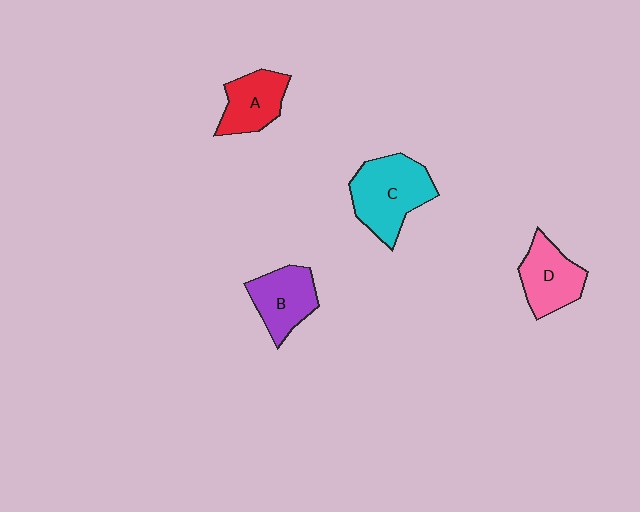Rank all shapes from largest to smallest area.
From largest to smallest: C (cyan), D (pink), B (purple), A (red).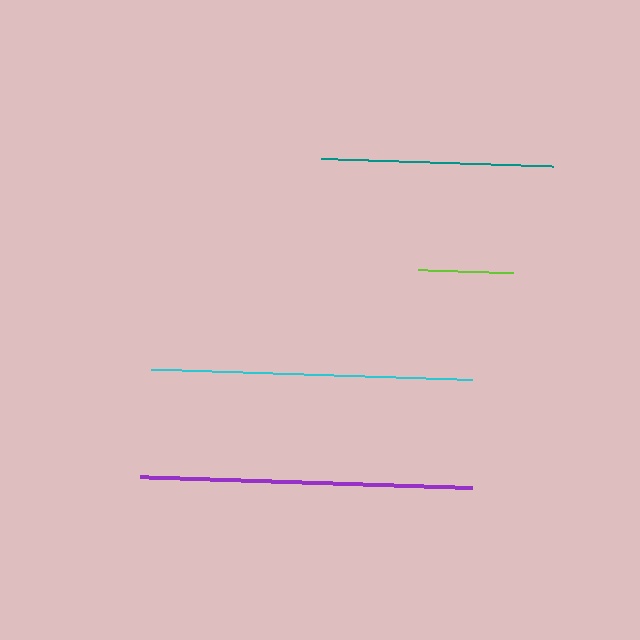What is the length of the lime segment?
The lime segment is approximately 95 pixels long.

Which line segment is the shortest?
The lime line is the shortest at approximately 95 pixels.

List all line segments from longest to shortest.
From longest to shortest: purple, cyan, teal, lime.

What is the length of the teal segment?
The teal segment is approximately 231 pixels long.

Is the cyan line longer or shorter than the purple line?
The purple line is longer than the cyan line.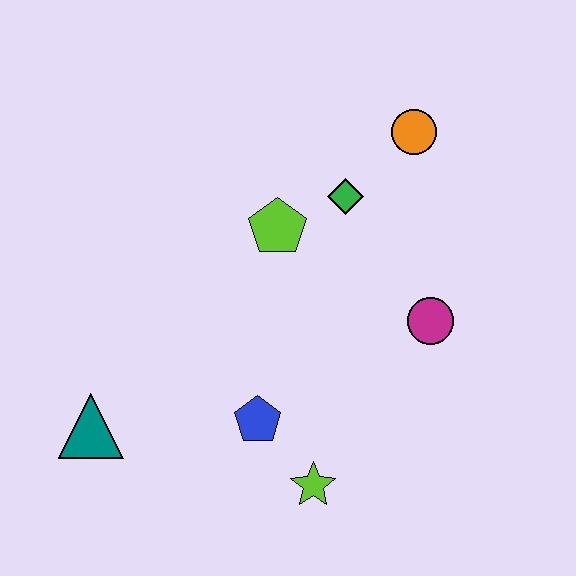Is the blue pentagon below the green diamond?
Yes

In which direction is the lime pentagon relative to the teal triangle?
The lime pentagon is above the teal triangle.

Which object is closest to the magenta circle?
The green diamond is closest to the magenta circle.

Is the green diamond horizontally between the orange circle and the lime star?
Yes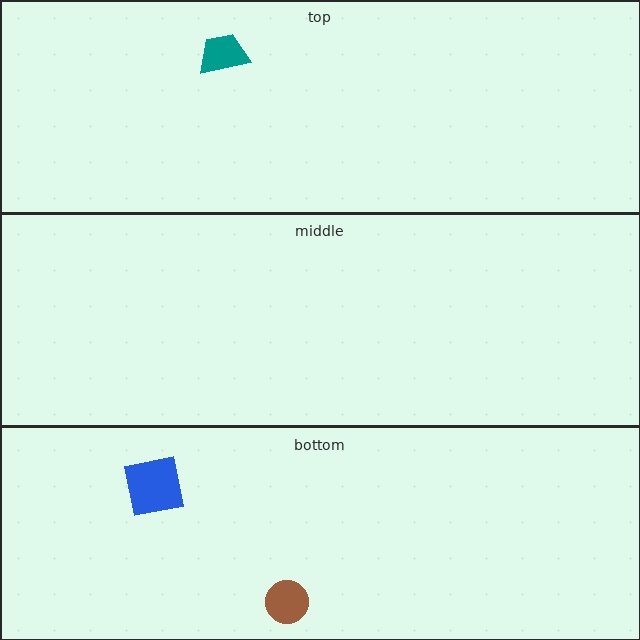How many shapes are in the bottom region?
2.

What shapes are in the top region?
The teal trapezoid.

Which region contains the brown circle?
The bottom region.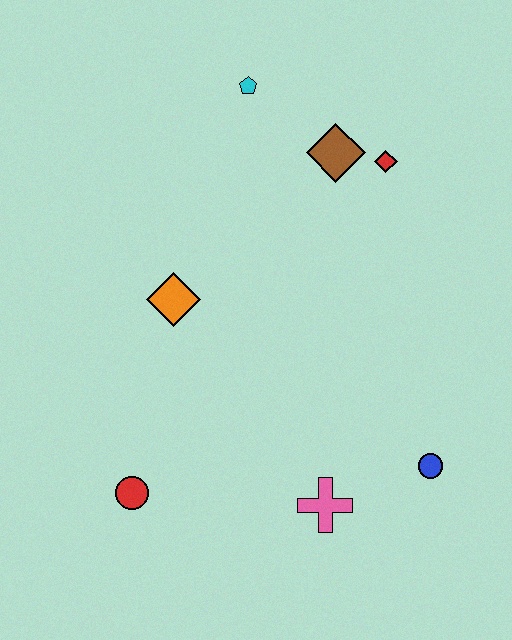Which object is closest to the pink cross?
The blue circle is closest to the pink cross.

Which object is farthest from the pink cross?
The cyan pentagon is farthest from the pink cross.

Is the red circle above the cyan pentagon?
No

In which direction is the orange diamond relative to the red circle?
The orange diamond is above the red circle.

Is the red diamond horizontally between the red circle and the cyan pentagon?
No